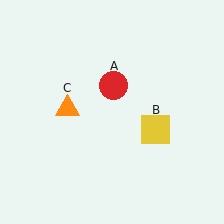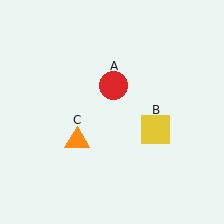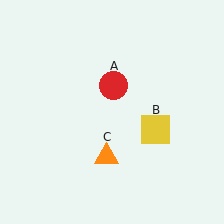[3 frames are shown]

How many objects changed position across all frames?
1 object changed position: orange triangle (object C).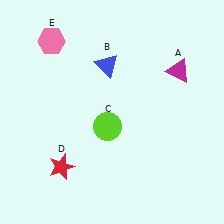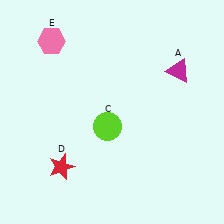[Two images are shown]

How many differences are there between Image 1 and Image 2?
There is 1 difference between the two images.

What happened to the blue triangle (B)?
The blue triangle (B) was removed in Image 2. It was in the top-left area of Image 1.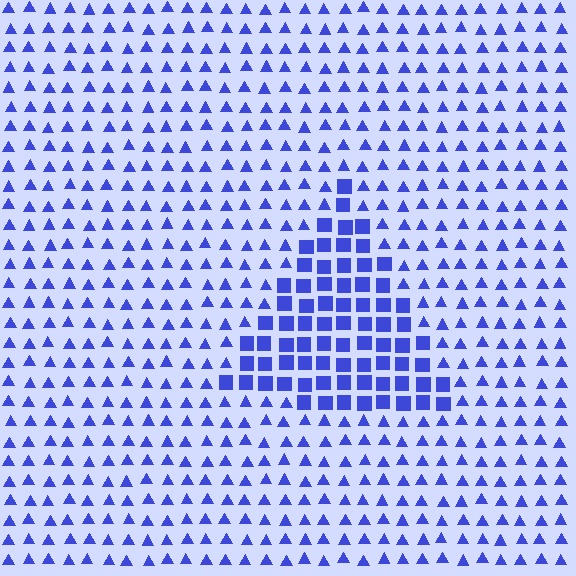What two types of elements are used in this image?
The image uses squares inside the triangle region and triangles outside it.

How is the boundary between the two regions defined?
The boundary is defined by a change in element shape: squares inside vs. triangles outside. All elements share the same color and spacing.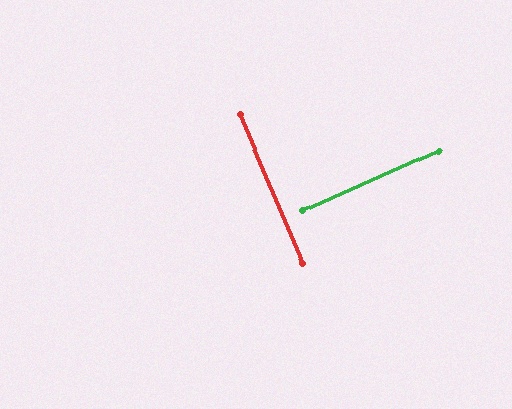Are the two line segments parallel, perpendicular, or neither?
Perpendicular — they meet at approximately 89°.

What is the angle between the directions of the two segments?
Approximately 89 degrees.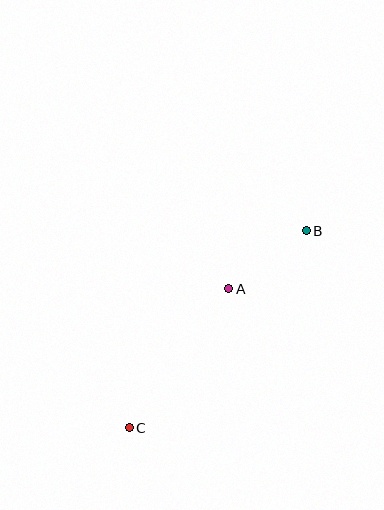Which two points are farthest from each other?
Points B and C are farthest from each other.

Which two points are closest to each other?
Points A and B are closest to each other.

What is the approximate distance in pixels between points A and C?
The distance between A and C is approximately 171 pixels.